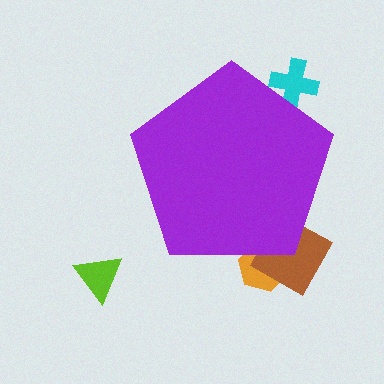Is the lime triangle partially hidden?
No, the lime triangle is fully visible.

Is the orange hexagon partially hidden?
Yes, the orange hexagon is partially hidden behind the purple pentagon.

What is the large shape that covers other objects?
A purple pentagon.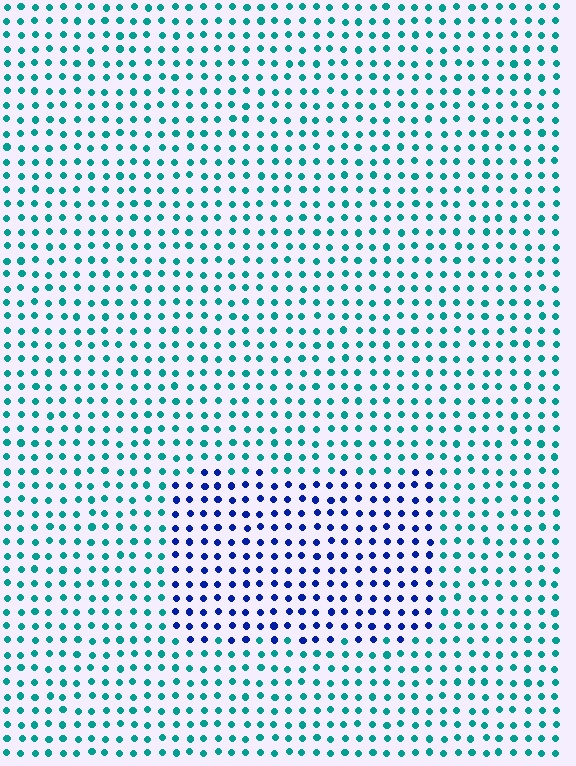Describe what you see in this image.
The image is filled with small teal elements in a uniform arrangement. A rectangle-shaped region is visible where the elements are tinted to a slightly different hue, forming a subtle color boundary.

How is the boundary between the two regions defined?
The boundary is defined purely by a slight shift in hue (about 55 degrees). Spacing, size, and orientation are identical on both sides.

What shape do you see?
I see a rectangle.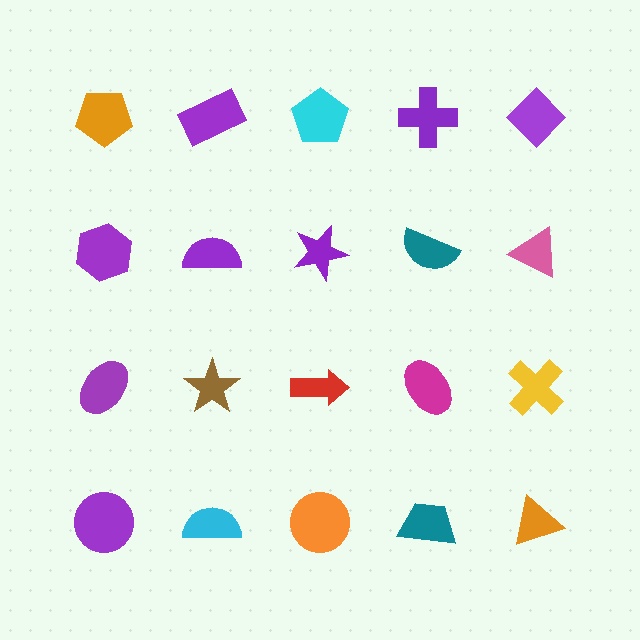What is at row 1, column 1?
An orange pentagon.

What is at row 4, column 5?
An orange triangle.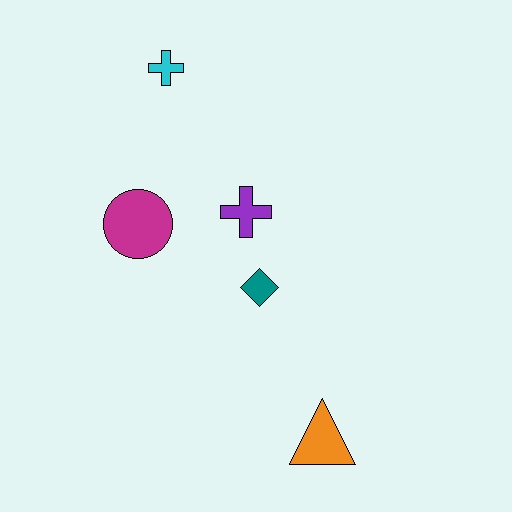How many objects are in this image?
There are 5 objects.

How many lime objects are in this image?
There are no lime objects.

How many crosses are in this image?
There are 2 crosses.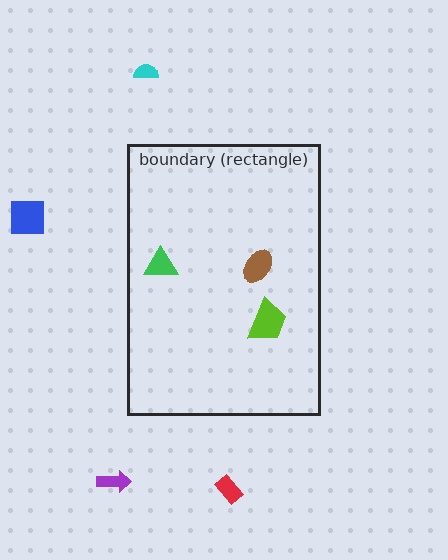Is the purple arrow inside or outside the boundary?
Outside.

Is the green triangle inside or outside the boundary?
Inside.